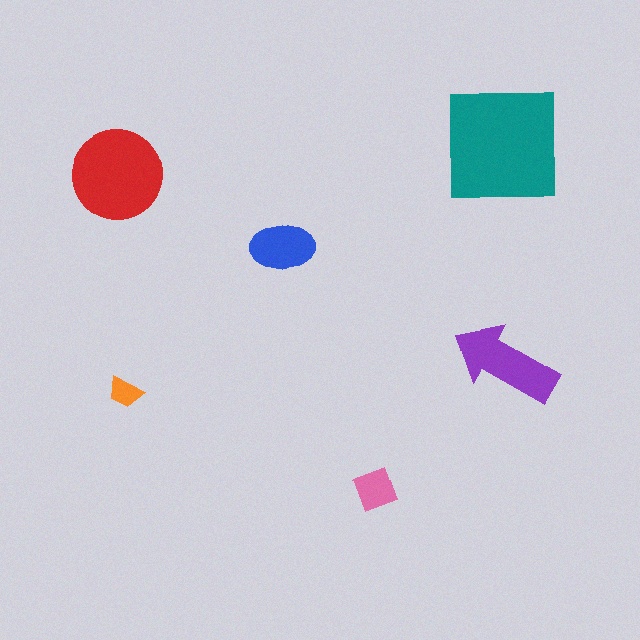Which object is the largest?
The teal square.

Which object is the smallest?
The orange trapezoid.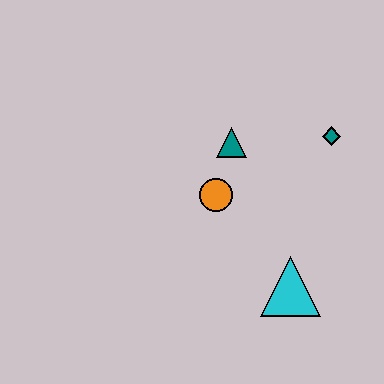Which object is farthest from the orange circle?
The teal diamond is farthest from the orange circle.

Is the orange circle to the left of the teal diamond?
Yes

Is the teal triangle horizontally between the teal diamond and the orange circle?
Yes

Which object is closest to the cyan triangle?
The orange circle is closest to the cyan triangle.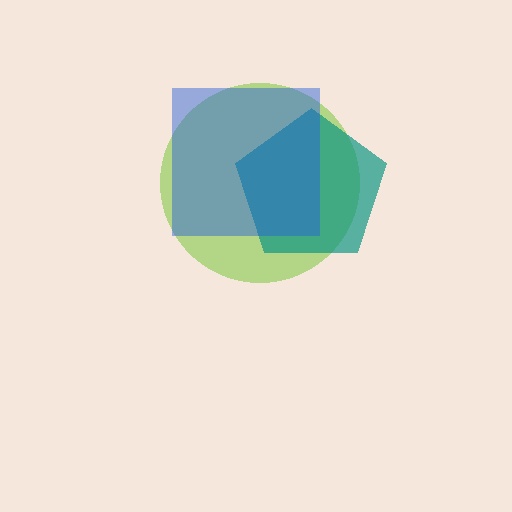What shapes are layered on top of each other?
The layered shapes are: a lime circle, a teal pentagon, a blue square.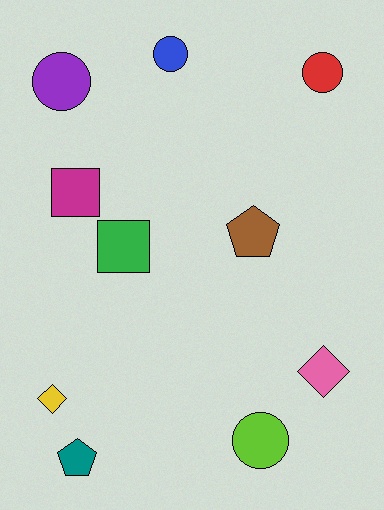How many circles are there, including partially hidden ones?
There are 4 circles.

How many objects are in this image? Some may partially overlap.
There are 10 objects.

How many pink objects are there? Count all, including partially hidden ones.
There is 1 pink object.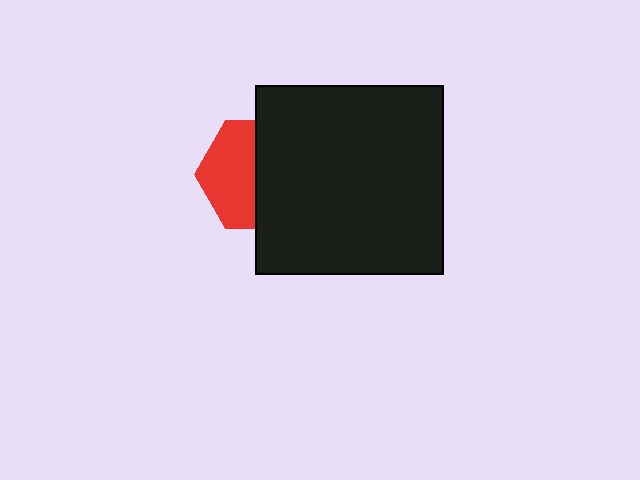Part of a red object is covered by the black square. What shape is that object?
It is a hexagon.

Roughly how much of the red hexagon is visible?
About half of it is visible (roughly 49%).